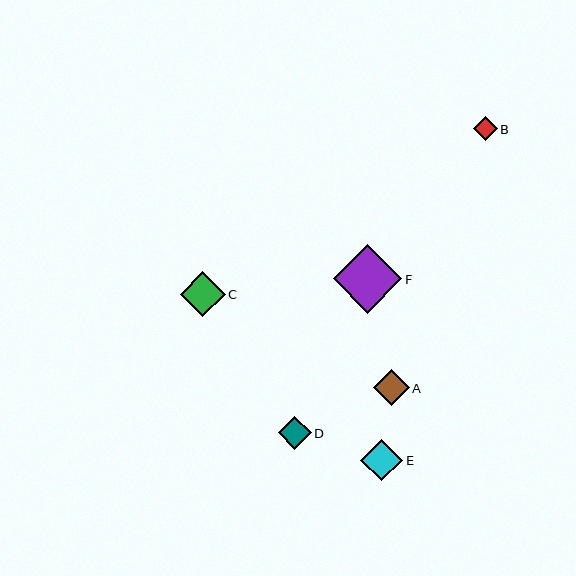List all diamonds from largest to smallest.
From largest to smallest: F, C, E, A, D, B.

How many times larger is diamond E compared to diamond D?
Diamond E is approximately 1.3 times the size of diamond D.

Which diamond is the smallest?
Diamond B is the smallest with a size of approximately 24 pixels.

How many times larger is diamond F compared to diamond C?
Diamond F is approximately 1.5 times the size of diamond C.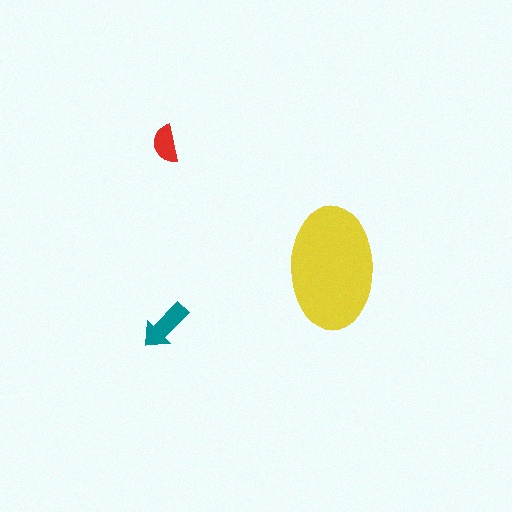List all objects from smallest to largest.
The red semicircle, the teal arrow, the yellow ellipse.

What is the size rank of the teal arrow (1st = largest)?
2nd.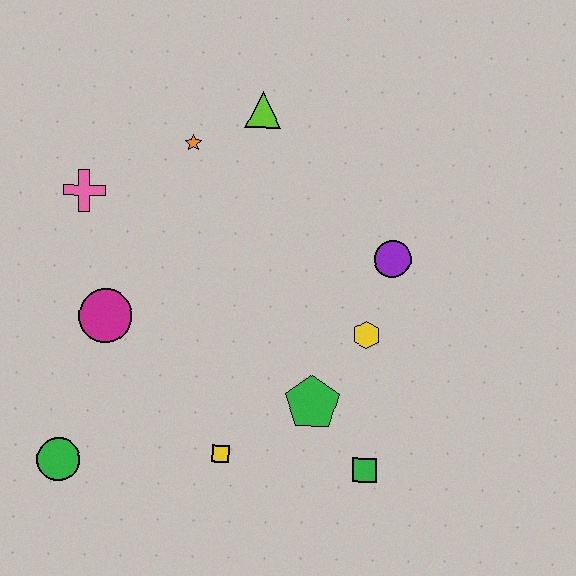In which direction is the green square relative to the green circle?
The green square is to the right of the green circle.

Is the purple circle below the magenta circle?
No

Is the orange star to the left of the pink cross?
No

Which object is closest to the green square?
The green pentagon is closest to the green square.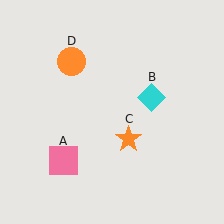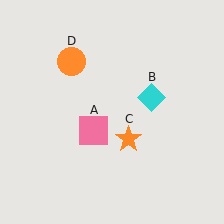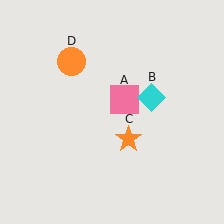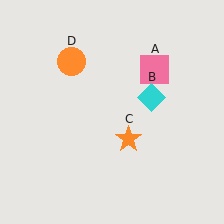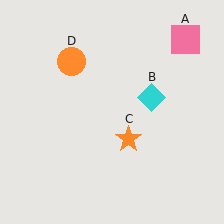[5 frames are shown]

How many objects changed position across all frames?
1 object changed position: pink square (object A).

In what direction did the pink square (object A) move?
The pink square (object A) moved up and to the right.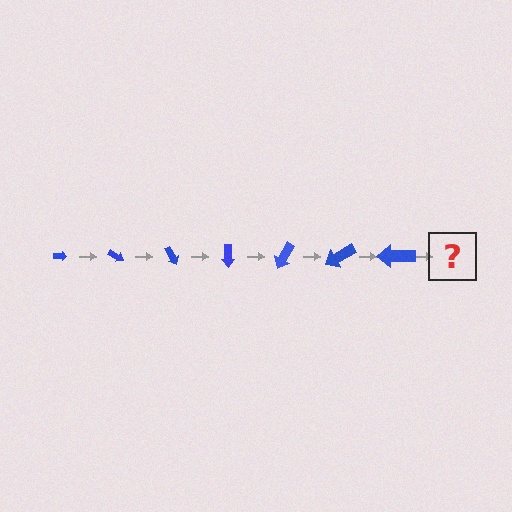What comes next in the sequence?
The next element should be an arrow, larger than the previous one and rotated 210 degrees from the start.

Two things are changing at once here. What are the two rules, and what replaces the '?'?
The two rules are that the arrow grows larger each step and it rotates 30 degrees each step. The '?' should be an arrow, larger than the previous one and rotated 210 degrees from the start.